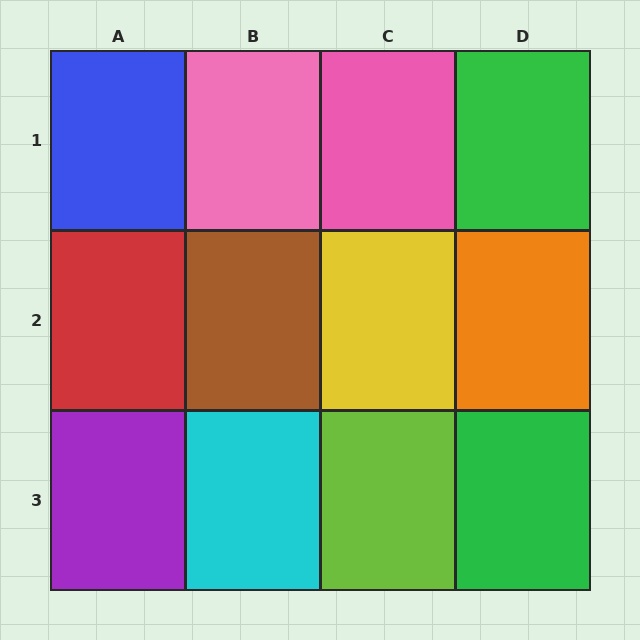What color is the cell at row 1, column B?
Pink.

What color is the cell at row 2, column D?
Orange.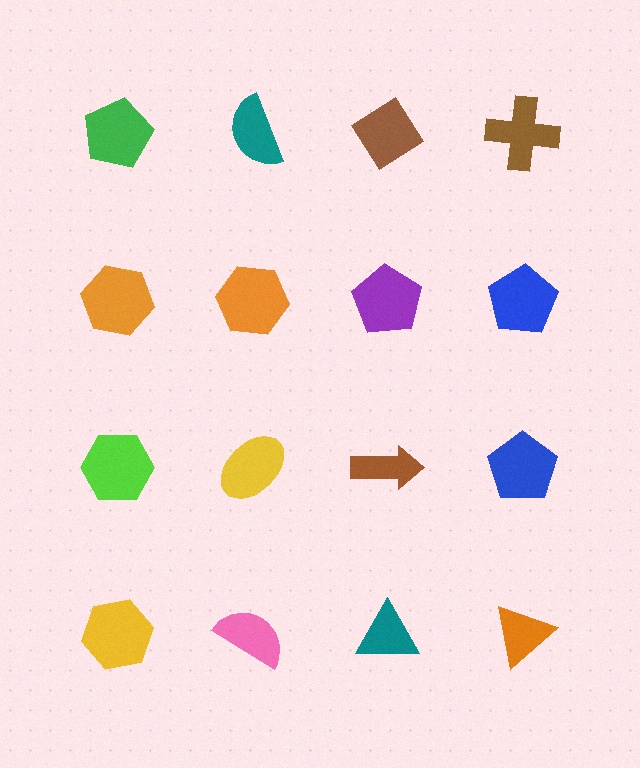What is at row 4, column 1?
A yellow hexagon.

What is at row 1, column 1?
A green pentagon.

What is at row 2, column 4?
A blue pentagon.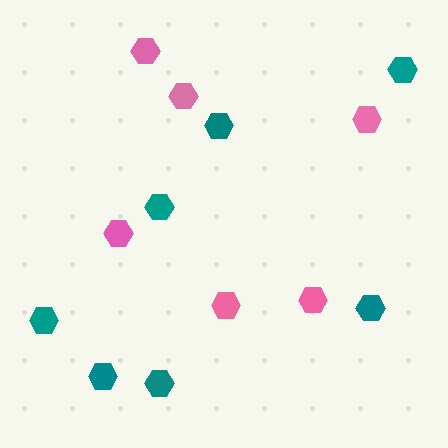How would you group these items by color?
There are 2 groups: one group of pink hexagons (6) and one group of teal hexagons (7).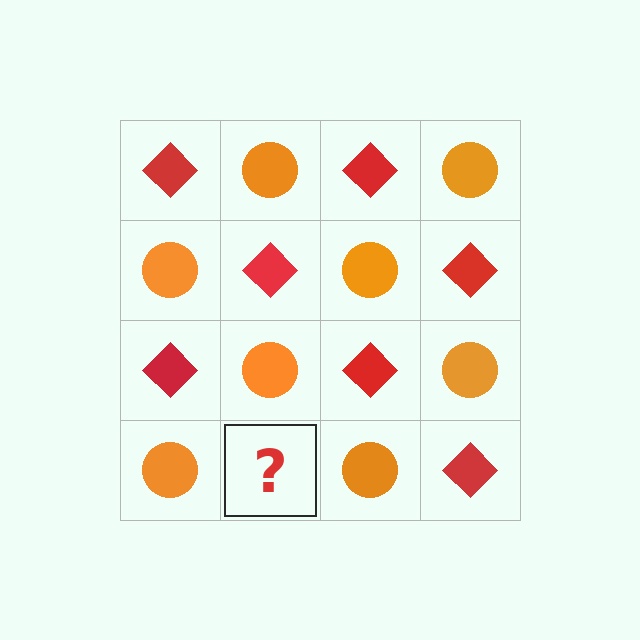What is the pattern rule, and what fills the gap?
The rule is that it alternates red diamond and orange circle in a checkerboard pattern. The gap should be filled with a red diamond.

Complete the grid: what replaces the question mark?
The question mark should be replaced with a red diamond.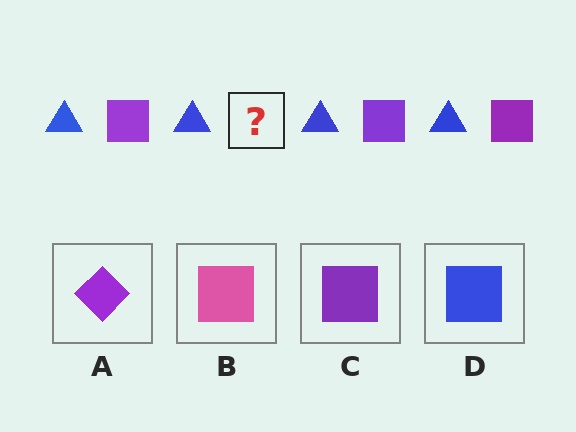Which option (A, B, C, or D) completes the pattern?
C.